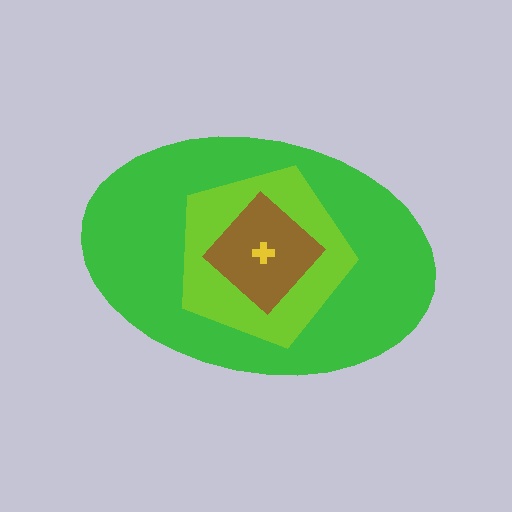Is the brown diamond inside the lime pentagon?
Yes.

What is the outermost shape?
The green ellipse.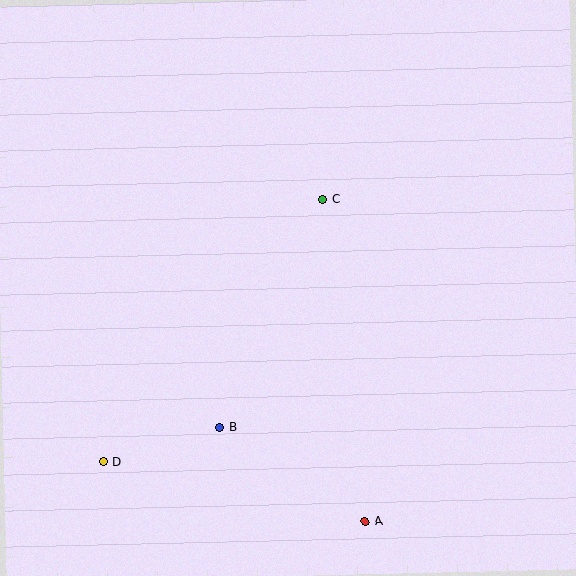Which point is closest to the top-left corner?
Point C is closest to the top-left corner.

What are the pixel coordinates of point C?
Point C is at (322, 200).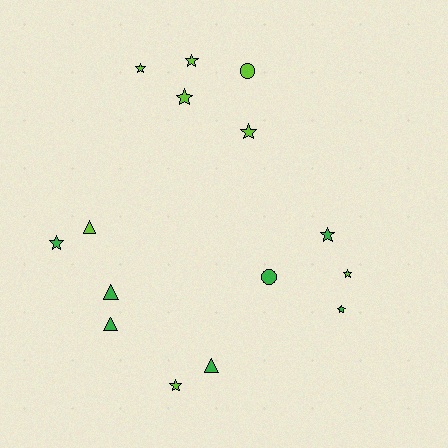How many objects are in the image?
There are 15 objects.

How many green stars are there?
There are 3 green stars.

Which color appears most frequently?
Lime, with 8 objects.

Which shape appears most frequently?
Star, with 9 objects.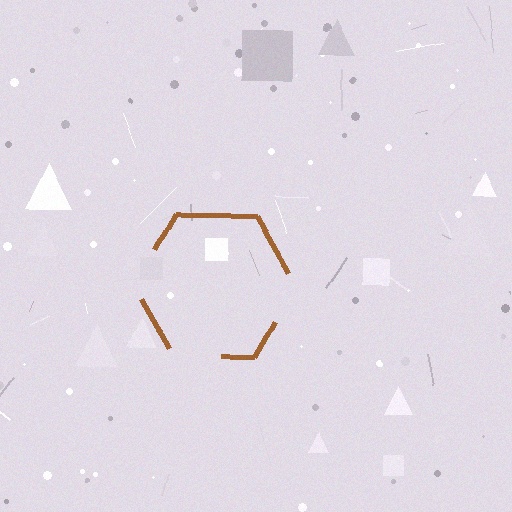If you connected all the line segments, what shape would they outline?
They would outline a hexagon.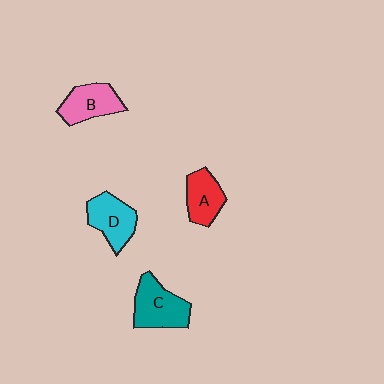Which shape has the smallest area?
Shape A (red).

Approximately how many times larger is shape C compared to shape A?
Approximately 1.3 times.